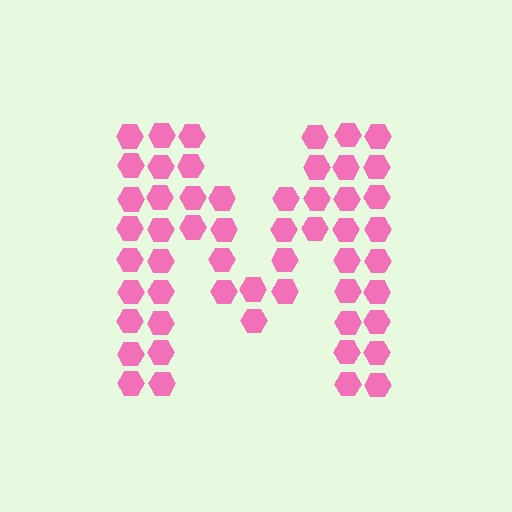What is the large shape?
The large shape is the letter M.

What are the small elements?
The small elements are hexagons.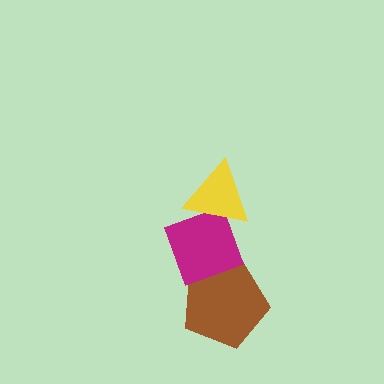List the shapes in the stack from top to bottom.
From top to bottom: the yellow triangle, the magenta diamond, the brown pentagon.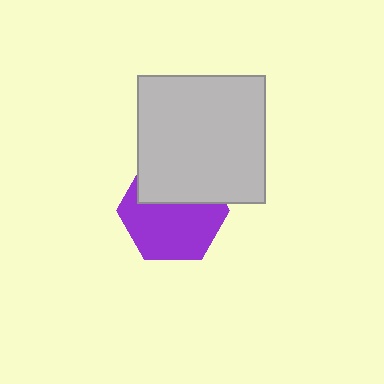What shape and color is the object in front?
The object in front is a light gray square.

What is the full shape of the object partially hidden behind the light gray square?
The partially hidden object is a purple hexagon.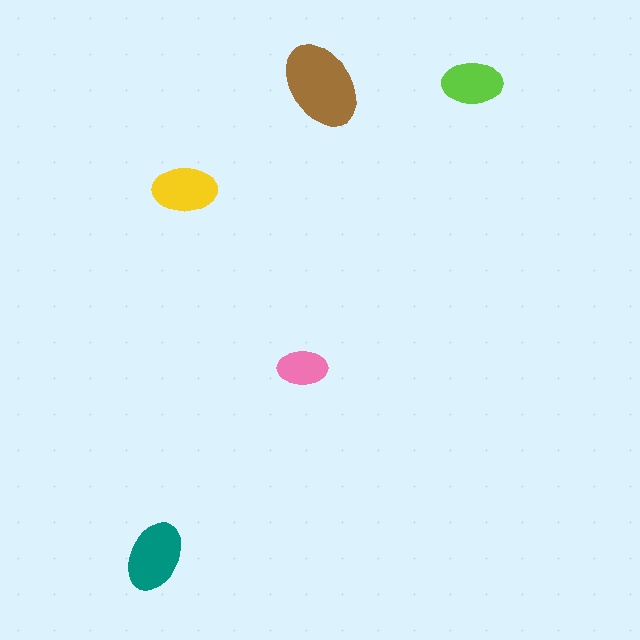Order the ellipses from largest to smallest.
the brown one, the teal one, the yellow one, the lime one, the pink one.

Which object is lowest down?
The teal ellipse is bottommost.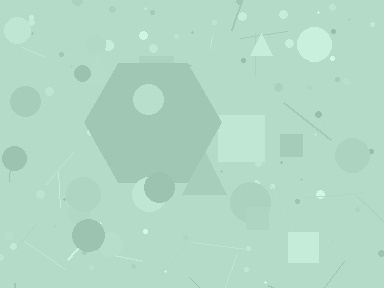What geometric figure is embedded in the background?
A hexagon is embedded in the background.